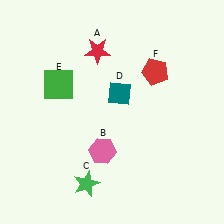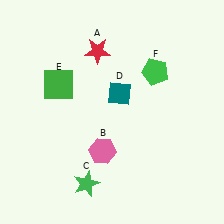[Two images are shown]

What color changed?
The pentagon (F) changed from red in Image 1 to green in Image 2.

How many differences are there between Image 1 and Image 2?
There is 1 difference between the two images.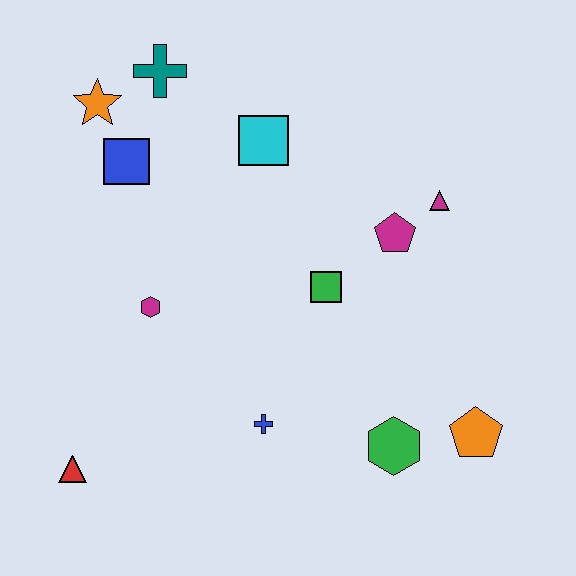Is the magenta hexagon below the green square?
Yes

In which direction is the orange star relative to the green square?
The orange star is to the left of the green square.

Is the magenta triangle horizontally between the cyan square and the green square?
No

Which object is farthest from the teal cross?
The orange pentagon is farthest from the teal cross.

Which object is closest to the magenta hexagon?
The blue square is closest to the magenta hexagon.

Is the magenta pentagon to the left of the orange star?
No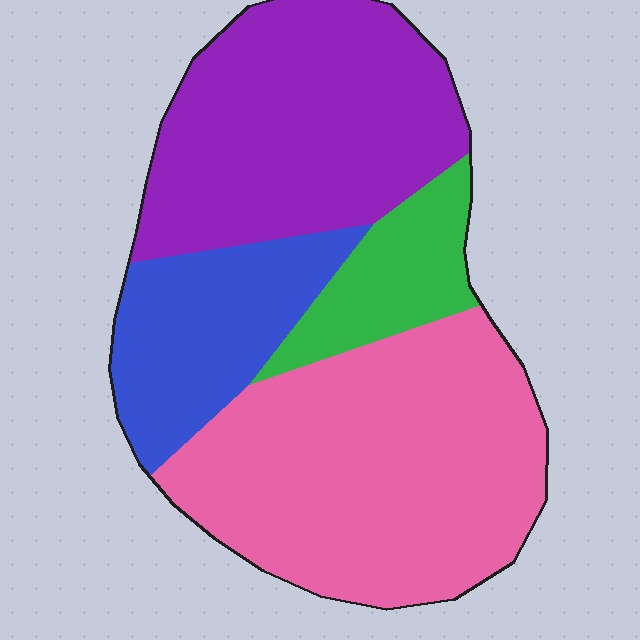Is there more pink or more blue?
Pink.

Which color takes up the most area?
Pink, at roughly 40%.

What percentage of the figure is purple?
Purple takes up about one third (1/3) of the figure.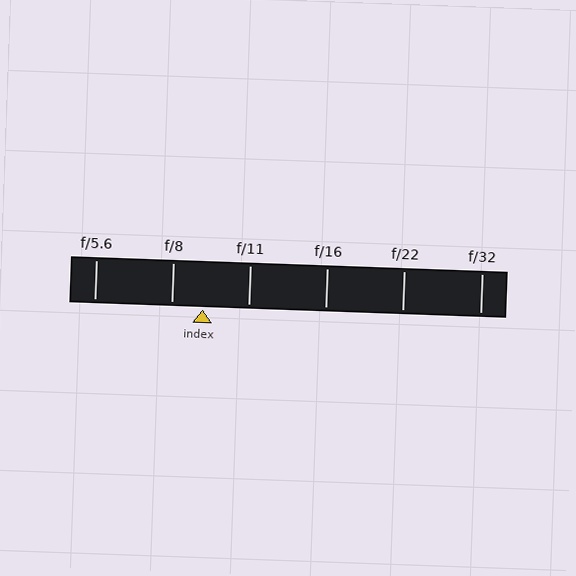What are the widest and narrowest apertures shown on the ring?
The widest aperture shown is f/5.6 and the narrowest is f/32.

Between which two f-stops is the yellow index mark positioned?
The index mark is between f/8 and f/11.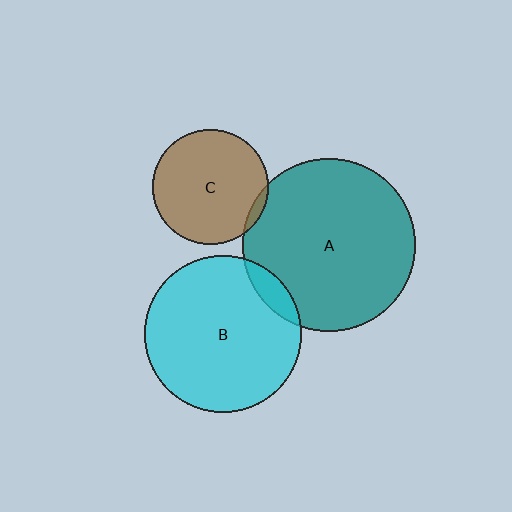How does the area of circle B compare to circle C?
Approximately 1.8 times.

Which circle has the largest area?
Circle A (teal).